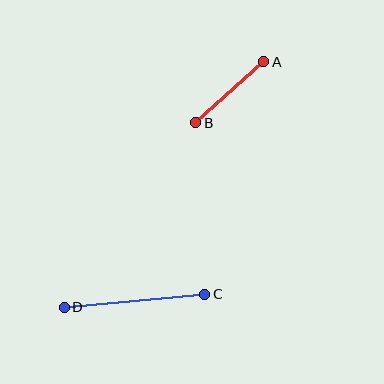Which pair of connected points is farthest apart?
Points C and D are farthest apart.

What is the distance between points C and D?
The distance is approximately 141 pixels.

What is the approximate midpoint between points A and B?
The midpoint is at approximately (230, 92) pixels.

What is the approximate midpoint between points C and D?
The midpoint is at approximately (135, 301) pixels.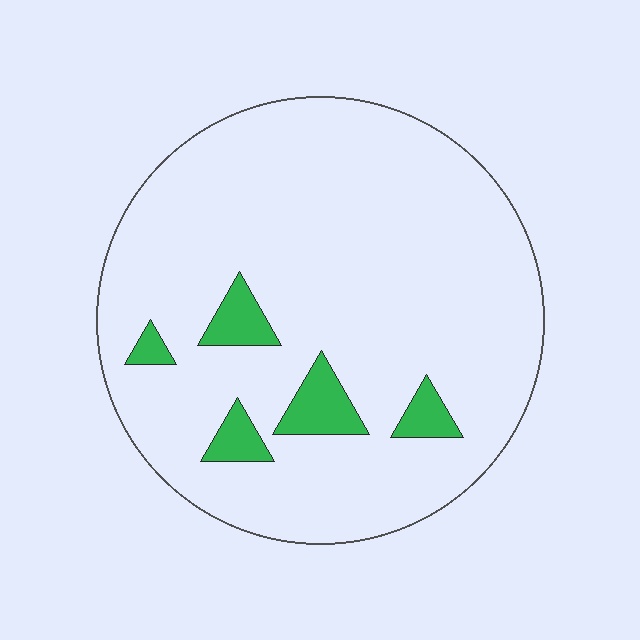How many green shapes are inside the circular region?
5.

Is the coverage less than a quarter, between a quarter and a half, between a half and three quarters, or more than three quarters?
Less than a quarter.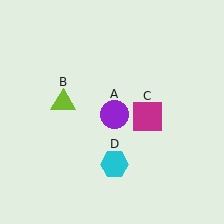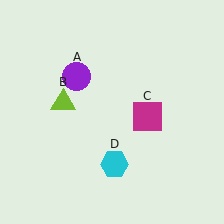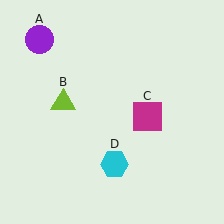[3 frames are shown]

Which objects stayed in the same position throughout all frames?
Lime triangle (object B) and magenta square (object C) and cyan hexagon (object D) remained stationary.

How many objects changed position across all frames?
1 object changed position: purple circle (object A).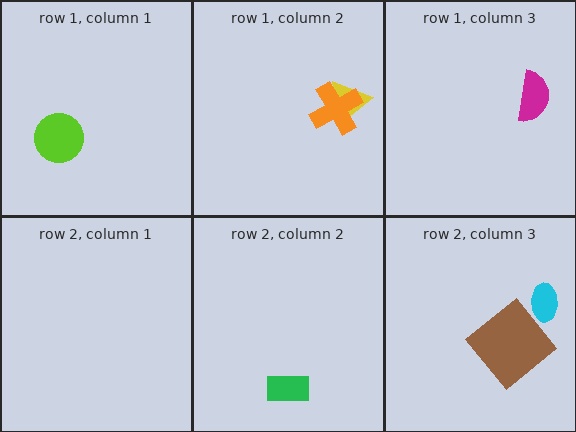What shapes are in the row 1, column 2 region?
The yellow triangle, the orange cross.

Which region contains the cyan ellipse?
The row 2, column 3 region.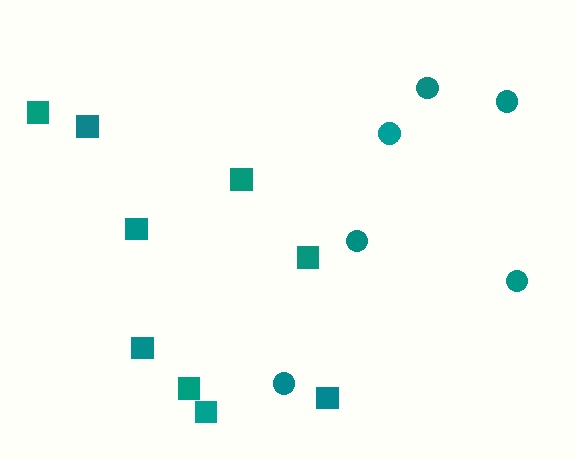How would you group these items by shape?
There are 2 groups: one group of circles (6) and one group of squares (9).